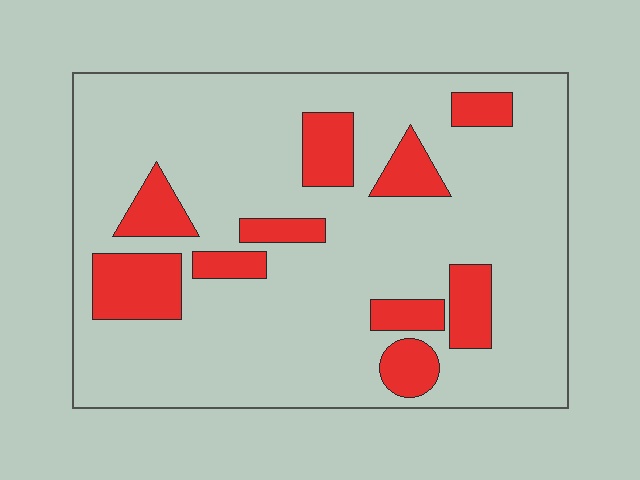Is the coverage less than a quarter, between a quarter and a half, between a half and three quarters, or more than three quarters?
Less than a quarter.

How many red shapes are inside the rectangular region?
10.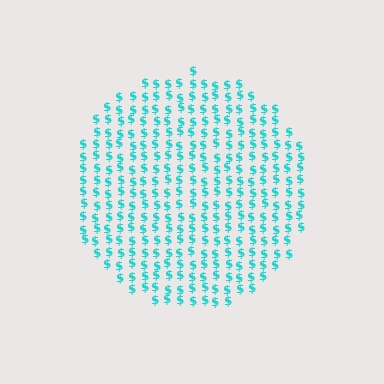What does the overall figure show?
The overall figure shows a circle.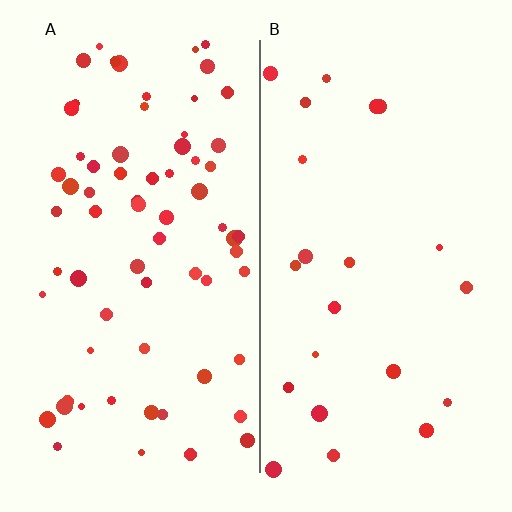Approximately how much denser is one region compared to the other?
Approximately 3.1× — region A over region B.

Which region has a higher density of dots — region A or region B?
A (the left).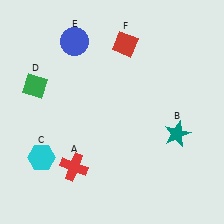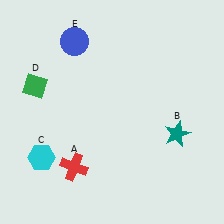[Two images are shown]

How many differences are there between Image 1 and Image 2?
There is 1 difference between the two images.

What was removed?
The red diamond (F) was removed in Image 2.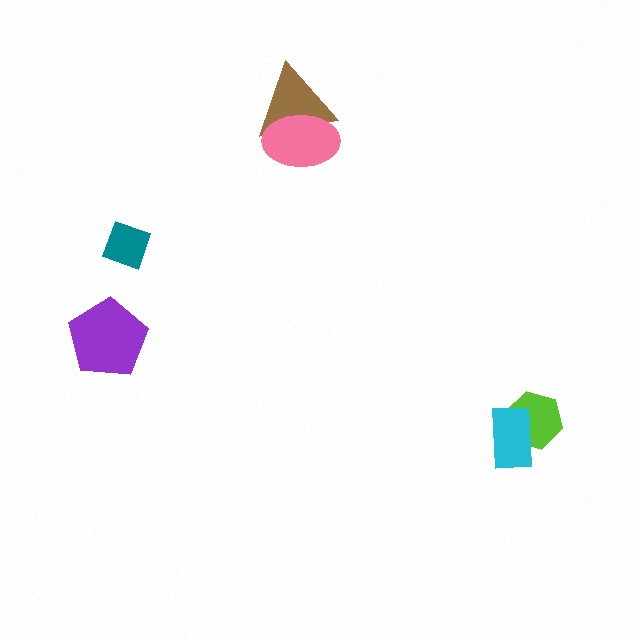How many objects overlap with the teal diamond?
0 objects overlap with the teal diamond.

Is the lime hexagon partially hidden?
Yes, it is partially covered by another shape.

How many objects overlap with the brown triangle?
1 object overlaps with the brown triangle.